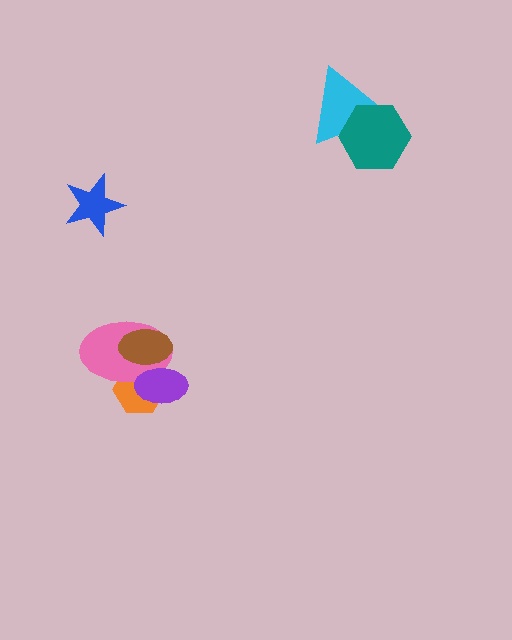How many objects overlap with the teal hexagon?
1 object overlaps with the teal hexagon.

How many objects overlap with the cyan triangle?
1 object overlaps with the cyan triangle.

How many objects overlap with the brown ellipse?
3 objects overlap with the brown ellipse.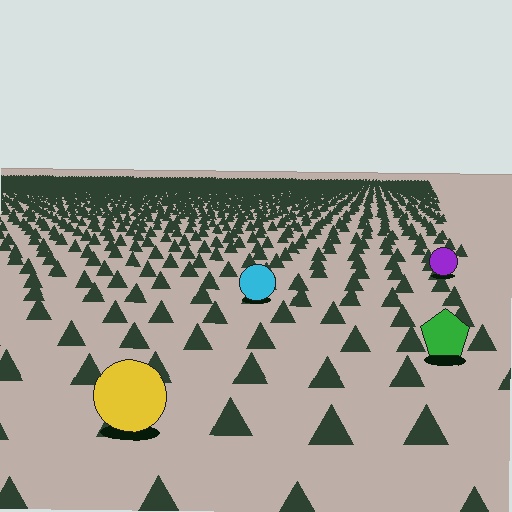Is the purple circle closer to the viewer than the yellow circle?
No. The yellow circle is closer — you can tell from the texture gradient: the ground texture is coarser near it.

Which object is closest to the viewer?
The yellow circle is closest. The texture marks near it are larger and more spread out.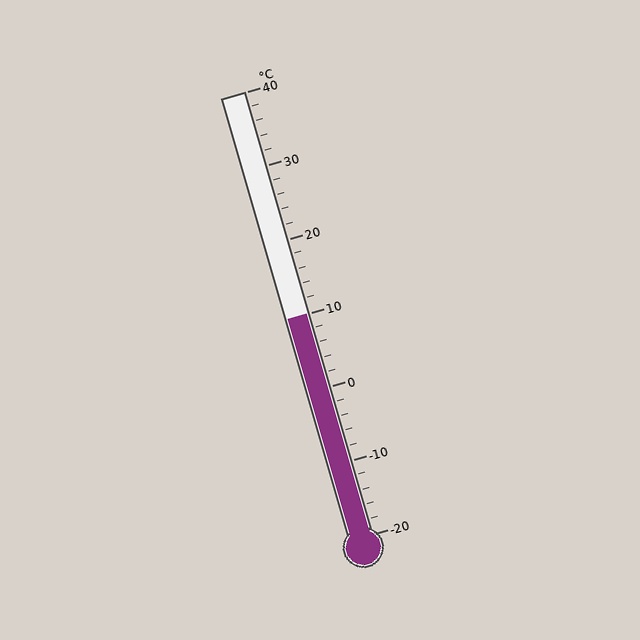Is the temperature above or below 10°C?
The temperature is at 10°C.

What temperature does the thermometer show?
The thermometer shows approximately 10°C.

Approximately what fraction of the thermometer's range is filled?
The thermometer is filled to approximately 50% of its range.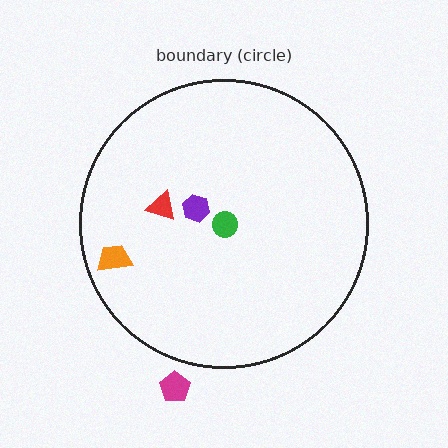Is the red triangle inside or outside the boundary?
Inside.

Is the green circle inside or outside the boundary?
Inside.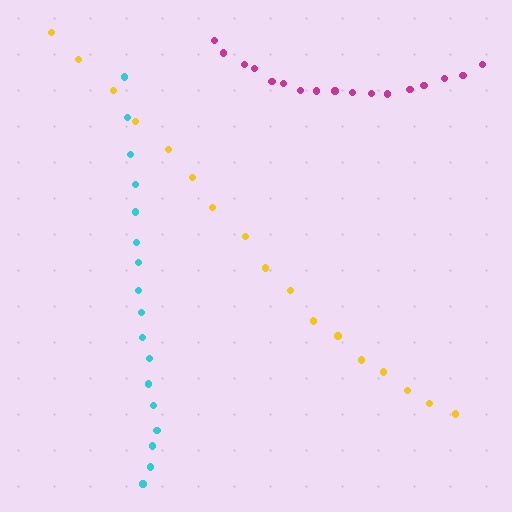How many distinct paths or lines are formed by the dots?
There are 3 distinct paths.